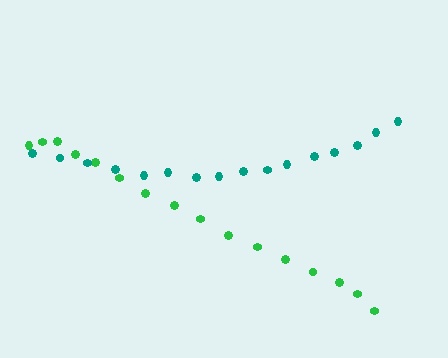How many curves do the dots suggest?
There are 2 distinct paths.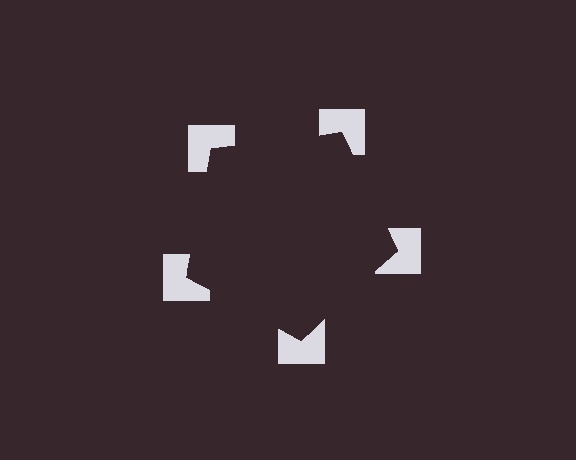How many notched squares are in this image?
There are 5 — one at each vertex of the illusory pentagon.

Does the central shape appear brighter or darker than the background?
It typically appears slightly darker than the background, even though no actual brightness change is drawn.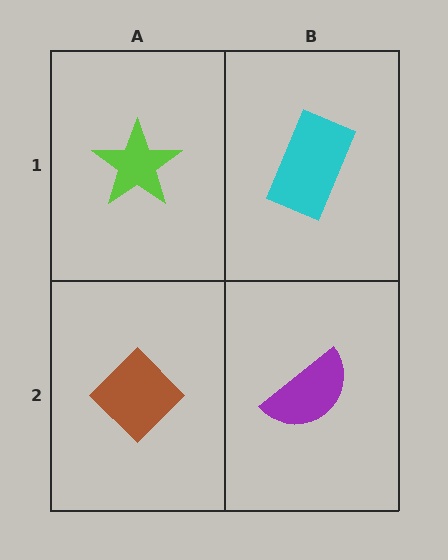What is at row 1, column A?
A lime star.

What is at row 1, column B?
A cyan rectangle.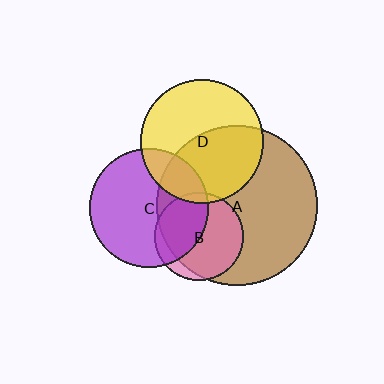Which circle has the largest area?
Circle A (brown).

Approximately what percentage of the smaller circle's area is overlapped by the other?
Approximately 85%.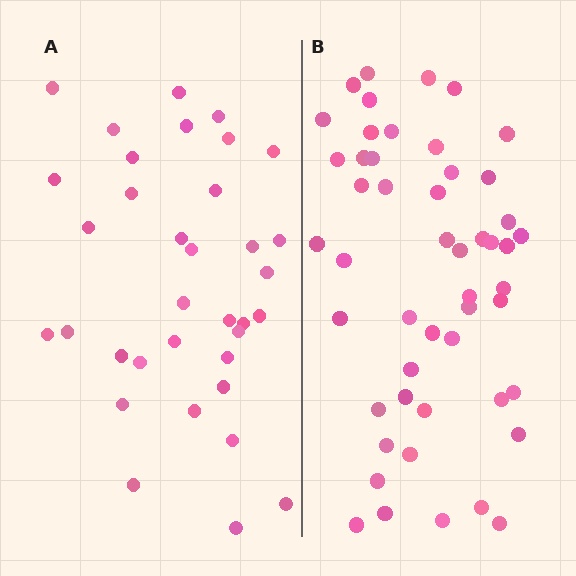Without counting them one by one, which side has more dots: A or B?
Region B (the right region) has more dots.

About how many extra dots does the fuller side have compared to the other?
Region B has approximately 15 more dots than region A.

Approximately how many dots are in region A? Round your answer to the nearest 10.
About 40 dots. (The exact count is 35, which rounds to 40.)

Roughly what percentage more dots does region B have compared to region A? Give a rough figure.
About 45% more.